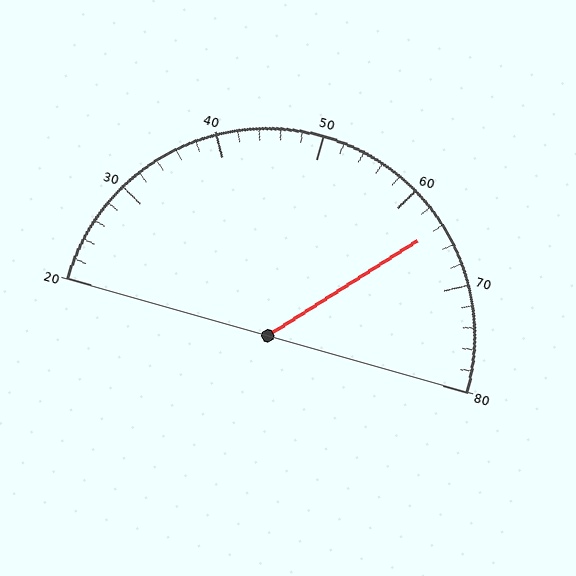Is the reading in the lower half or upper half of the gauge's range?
The reading is in the upper half of the range (20 to 80).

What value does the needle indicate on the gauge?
The needle indicates approximately 64.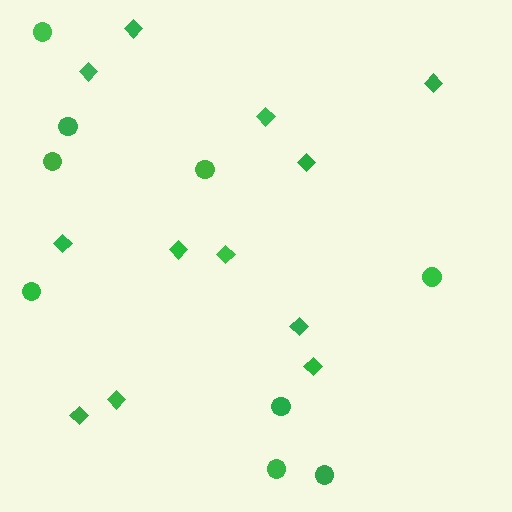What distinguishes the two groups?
There are 2 groups: one group of circles (9) and one group of diamonds (12).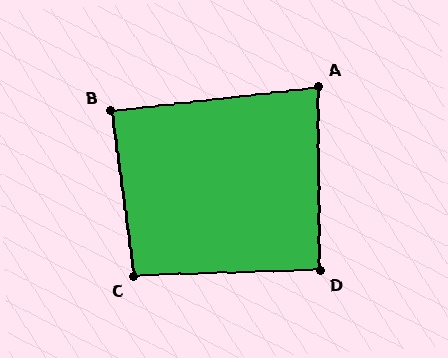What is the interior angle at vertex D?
Approximately 91 degrees (approximately right).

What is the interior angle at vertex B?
Approximately 89 degrees (approximately right).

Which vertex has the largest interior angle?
C, at approximately 96 degrees.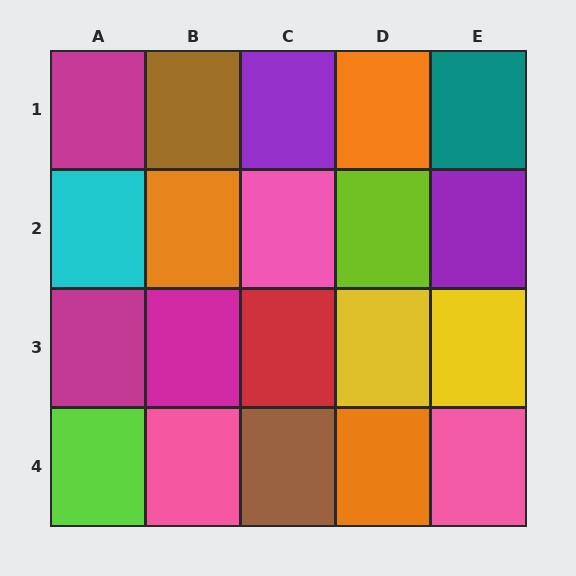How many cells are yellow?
2 cells are yellow.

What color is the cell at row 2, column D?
Lime.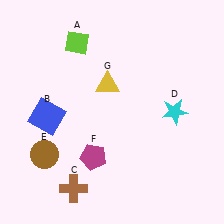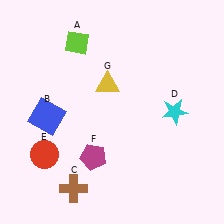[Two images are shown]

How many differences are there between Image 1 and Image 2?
There is 1 difference between the two images.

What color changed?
The circle (E) changed from brown in Image 1 to red in Image 2.